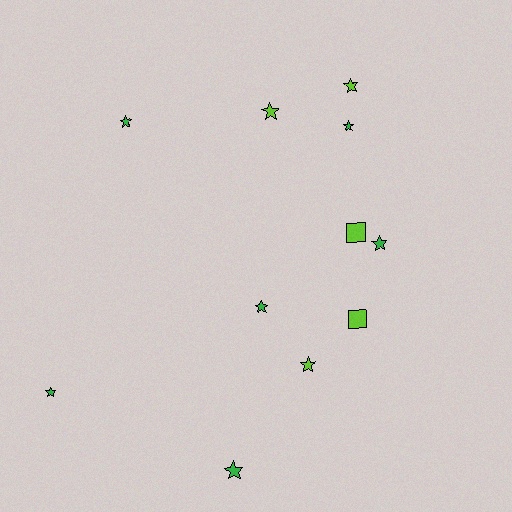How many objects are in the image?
There are 11 objects.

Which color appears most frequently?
Green, with 6 objects.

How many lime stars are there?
There are 3 lime stars.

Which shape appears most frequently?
Star, with 9 objects.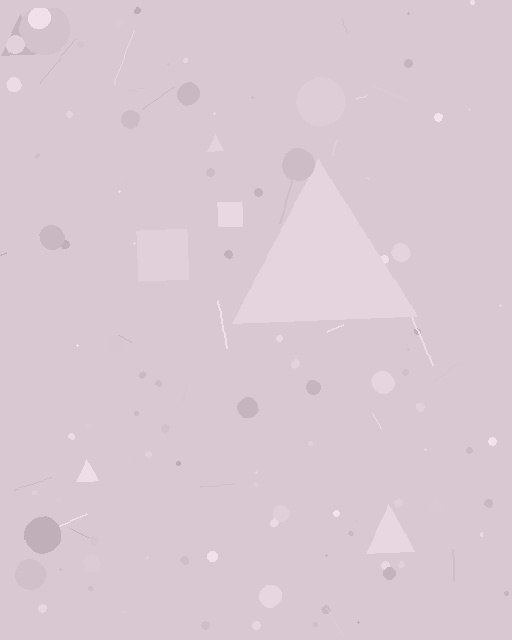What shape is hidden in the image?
A triangle is hidden in the image.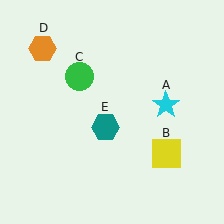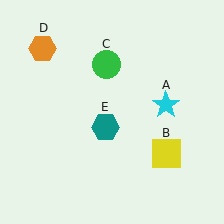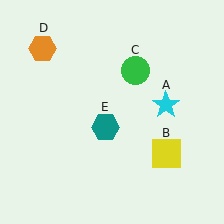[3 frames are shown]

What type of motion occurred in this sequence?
The green circle (object C) rotated clockwise around the center of the scene.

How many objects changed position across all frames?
1 object changed position: green circle (object C).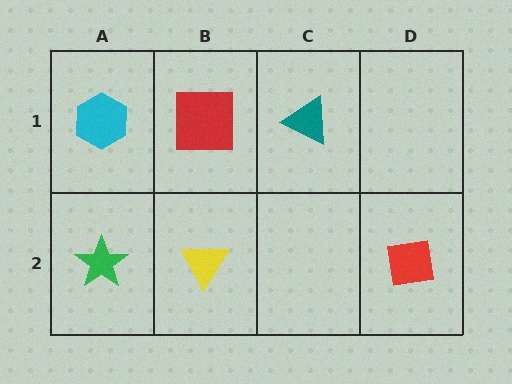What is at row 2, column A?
A green star.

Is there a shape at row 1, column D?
No, that cell is empty.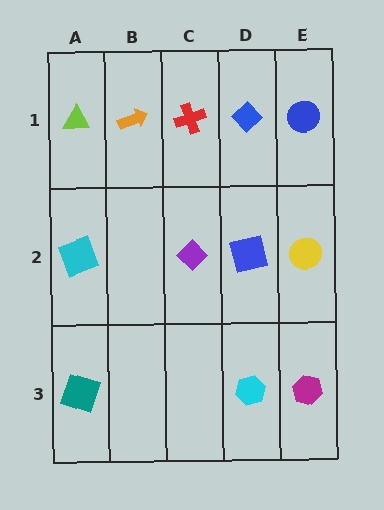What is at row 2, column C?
A purple diamond.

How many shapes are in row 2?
4 shapes.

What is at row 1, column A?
A lime triangle.